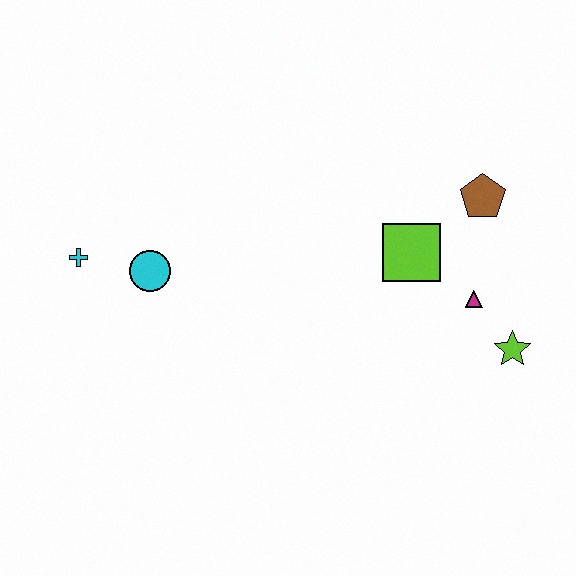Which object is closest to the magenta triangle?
The lime star is closest to the magenta triangle.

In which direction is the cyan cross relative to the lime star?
The cyan cross is to the left of the lime star.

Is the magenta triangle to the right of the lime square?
Yes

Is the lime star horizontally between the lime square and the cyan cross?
No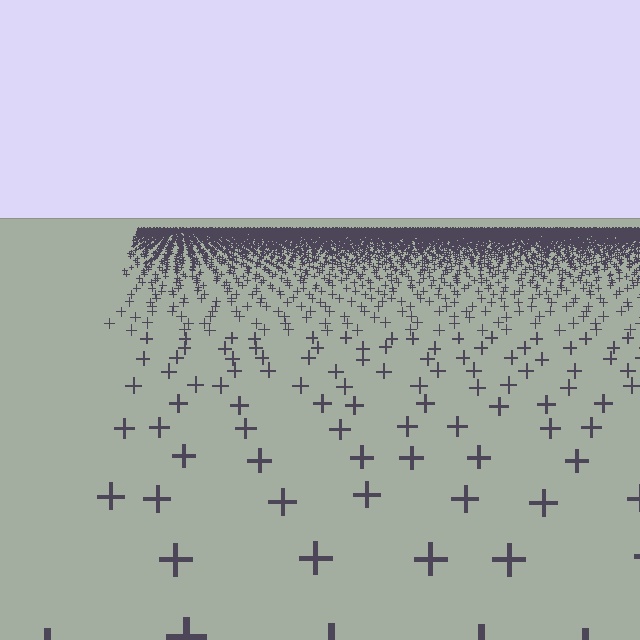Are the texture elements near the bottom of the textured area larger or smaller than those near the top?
Larger. Near the bottom, elements are closer to the viewer and appear at a bigger on-screen size.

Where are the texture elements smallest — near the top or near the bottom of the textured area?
Near the top.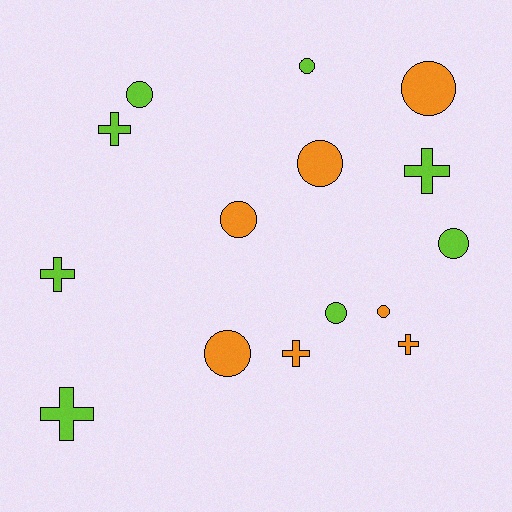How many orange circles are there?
There are 5 orange circles.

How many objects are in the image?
There are 15 objects.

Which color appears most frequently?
Lime, with 8 objects.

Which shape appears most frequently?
Circle, with 9 objects.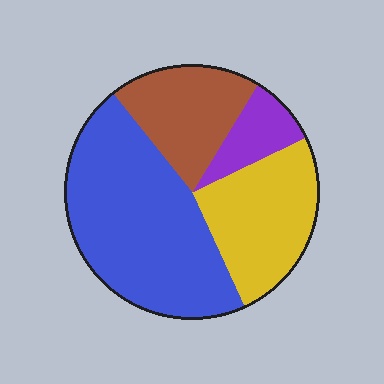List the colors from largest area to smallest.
From largest to smallest: blue, yellow, brown, purple.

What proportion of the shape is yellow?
Yellow takes up about one quarter (1/4) of the shape.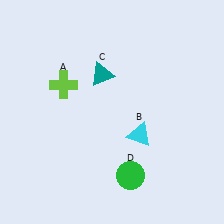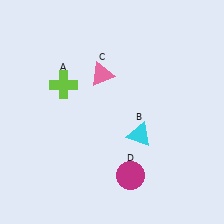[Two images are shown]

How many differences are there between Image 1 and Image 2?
There are 2 differences between the two images.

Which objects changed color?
C changed from teal to pink. D changed from green to magenta.